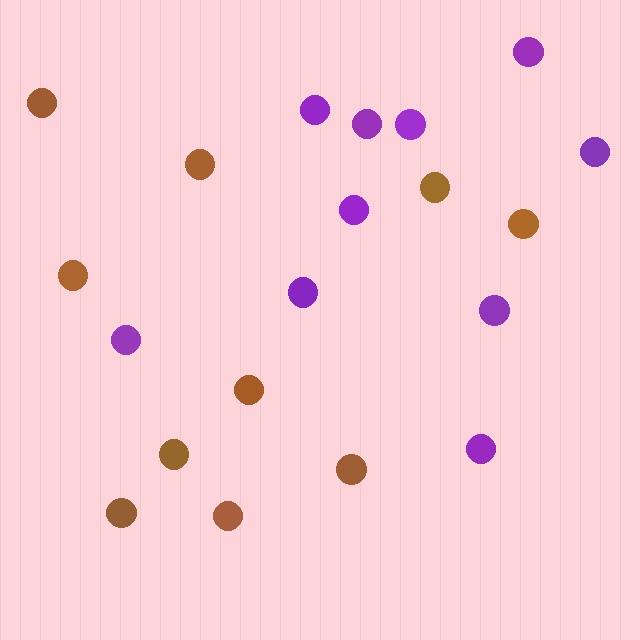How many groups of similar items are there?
There are 2 groups: one group of purple circles (10) and one group of brown circles (10).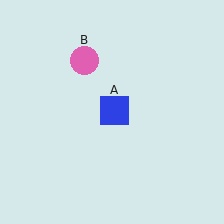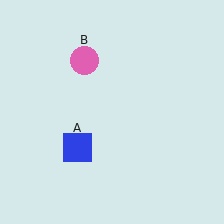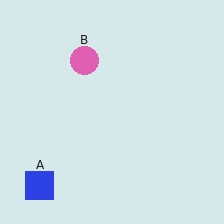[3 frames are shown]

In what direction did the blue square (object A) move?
The blue square (object A) moved down and to the left.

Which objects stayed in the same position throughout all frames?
Pink circle (object B) remained stationary.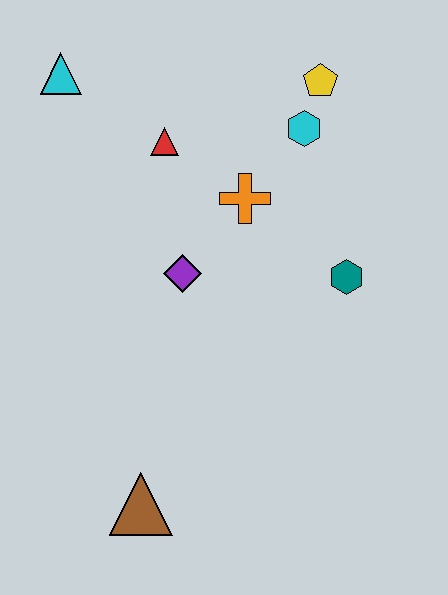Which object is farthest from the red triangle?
The brown triangle is farthest from the red triangle.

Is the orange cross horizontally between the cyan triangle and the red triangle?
No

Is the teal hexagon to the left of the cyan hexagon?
No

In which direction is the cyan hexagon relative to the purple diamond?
The cyan hexagon is above the purple diamond.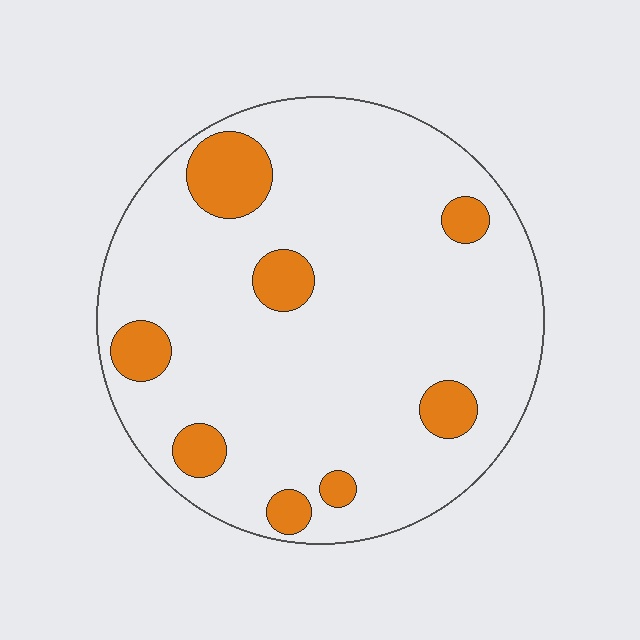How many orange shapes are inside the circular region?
8.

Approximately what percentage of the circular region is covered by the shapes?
Approximately 15%.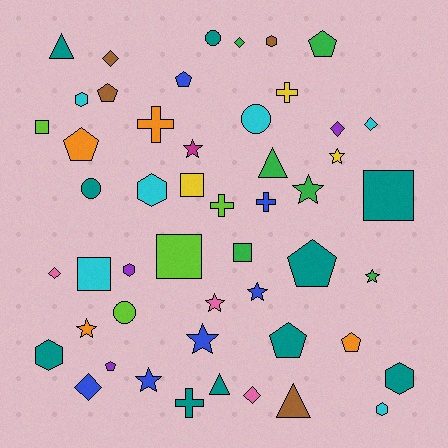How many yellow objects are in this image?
There are 3 yellow objects.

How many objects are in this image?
There are 50 objects.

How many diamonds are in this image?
There are 7 diamonds.